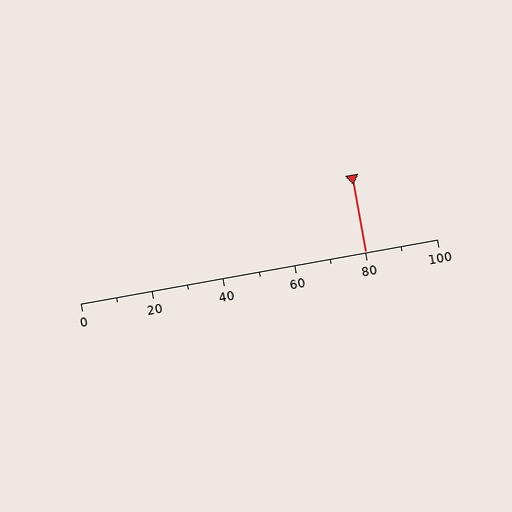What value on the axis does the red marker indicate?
The marker indicates approximately 80.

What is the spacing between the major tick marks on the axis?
The major ticks are spaced 20 apart.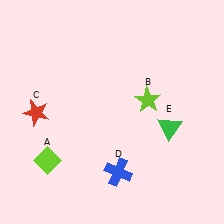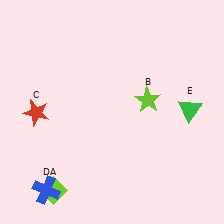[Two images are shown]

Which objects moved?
The objects that moved are: the lime diamond (A), the blue cross (D), the green triangle (E).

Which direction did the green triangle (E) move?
The green triangle (E) moved right.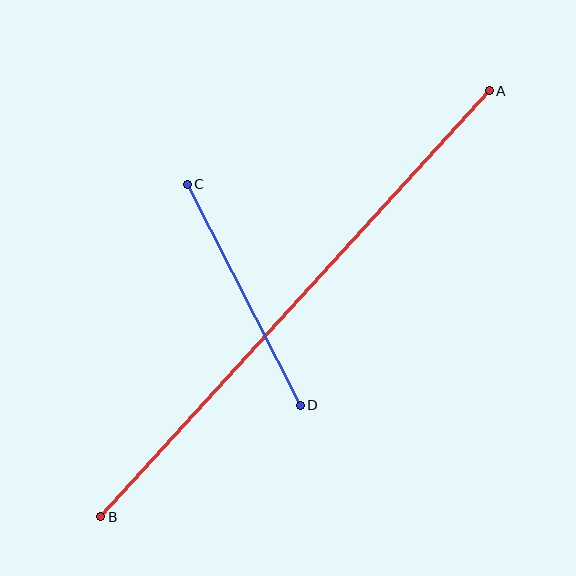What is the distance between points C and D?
The distance is approximately 248 pixels.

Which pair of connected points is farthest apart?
Points A and B are farthest apart.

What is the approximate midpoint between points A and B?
The midpoint is at approximately (295, 304) pixels.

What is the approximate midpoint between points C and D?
The midpoint is at approximately (244, 295) pixels.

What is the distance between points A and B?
The distance is approximately 577 pixels.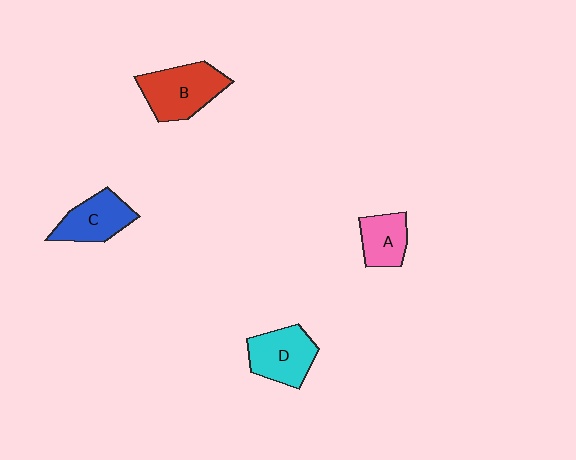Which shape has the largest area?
Shape B (red).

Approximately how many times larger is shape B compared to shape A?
Approximately 1.6 times.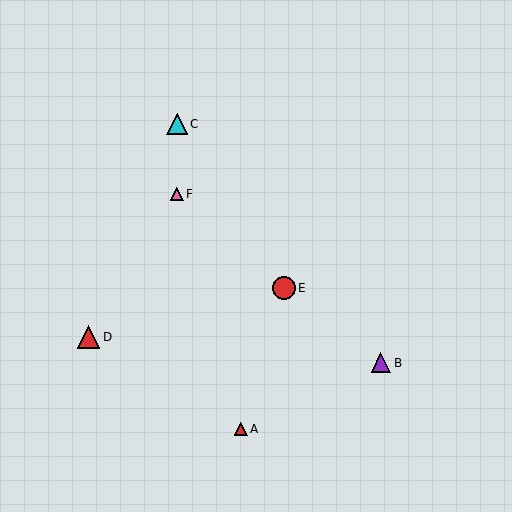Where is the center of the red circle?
The center of the red circle is at (284, 288).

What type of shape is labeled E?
Shape E is a red circle.